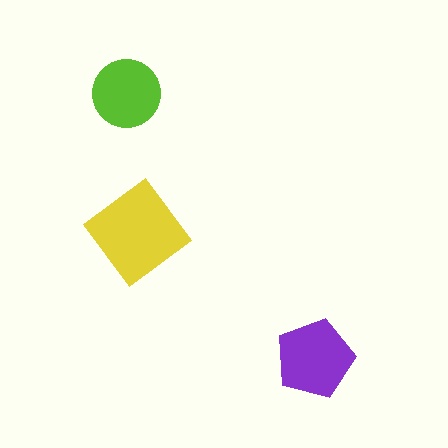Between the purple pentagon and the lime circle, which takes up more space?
The purple pentagon.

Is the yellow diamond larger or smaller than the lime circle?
Larger.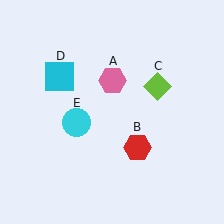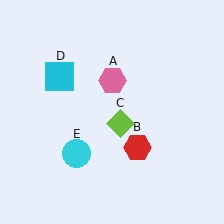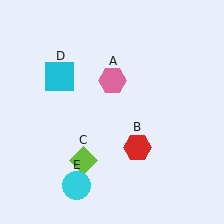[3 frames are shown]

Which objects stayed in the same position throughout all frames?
Pink hexagon (object A) and red hexagon (object B) and cyan square (object D) remained stationary.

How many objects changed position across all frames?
2 objects changed position: lime diamond (object C), cyan circle (object E).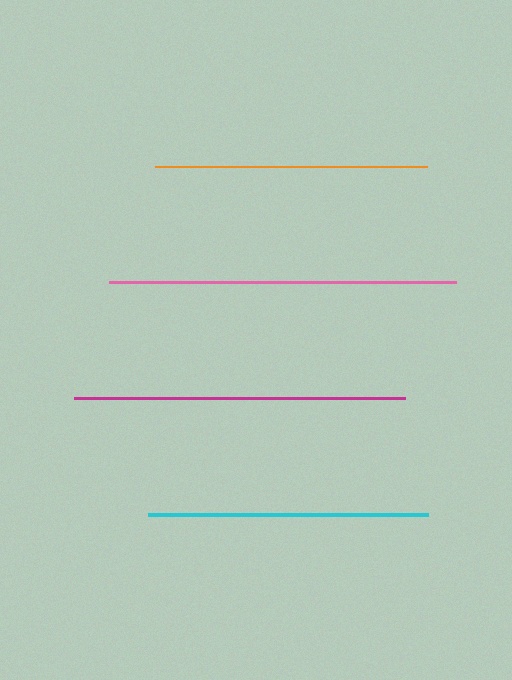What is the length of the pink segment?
The pink segment is approximately 346 pixels long.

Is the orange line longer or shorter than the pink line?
The pink line is longer than the orange line.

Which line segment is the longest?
The pink line is the longest at approximately 346 pixels.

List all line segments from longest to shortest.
From longest to shortest: pink, magenta, cyan, orange.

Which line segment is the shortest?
The orange line is the shortest at approximately 272 pixels.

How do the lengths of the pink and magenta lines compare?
The pink and magenta lines are approximately the same length.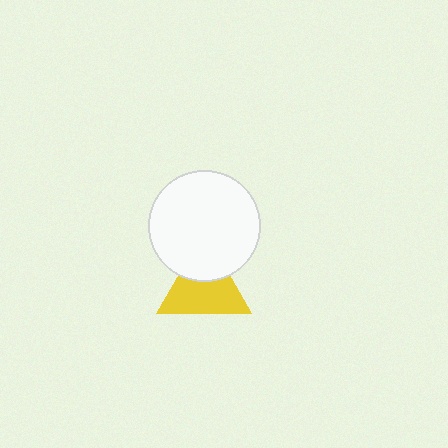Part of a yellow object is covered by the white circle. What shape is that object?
It is a triangle.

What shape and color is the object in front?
The object in front is a white circle.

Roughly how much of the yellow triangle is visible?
Most of it is visible (roughly 65%).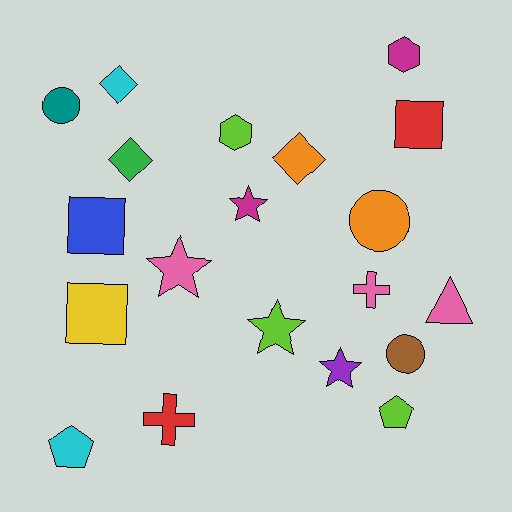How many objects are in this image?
There are 20 objects.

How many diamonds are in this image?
There are 3 diamonds.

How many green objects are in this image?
There is 1 green object.